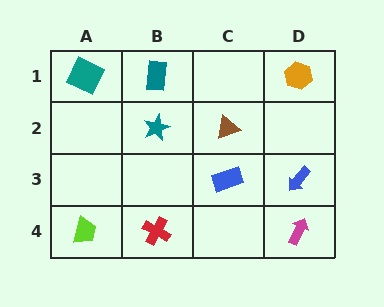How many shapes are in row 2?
2 shapes.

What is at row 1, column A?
A teal square.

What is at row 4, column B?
A red cross.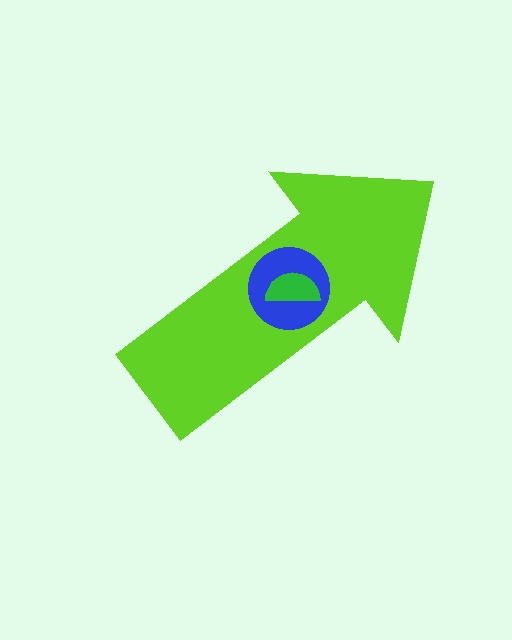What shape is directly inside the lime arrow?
The blue circle.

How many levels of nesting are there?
3.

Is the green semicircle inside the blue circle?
Yes.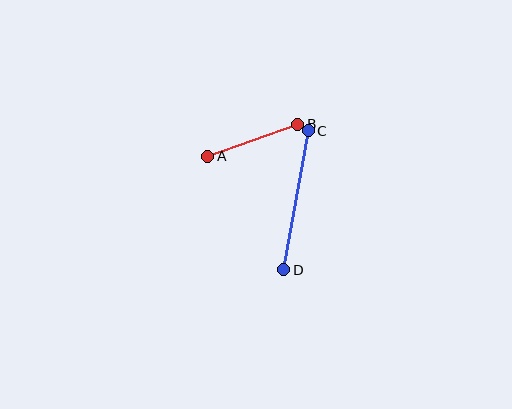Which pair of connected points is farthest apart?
Points C and D are farthest apart.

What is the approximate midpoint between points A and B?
The midpoint is at approximately (253, 140) pixels.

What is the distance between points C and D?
The distance is approximately 141 pixels.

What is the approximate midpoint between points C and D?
The midpoint is at approximately (296, 200) pixels.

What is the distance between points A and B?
The distance is approximately 95 pixels.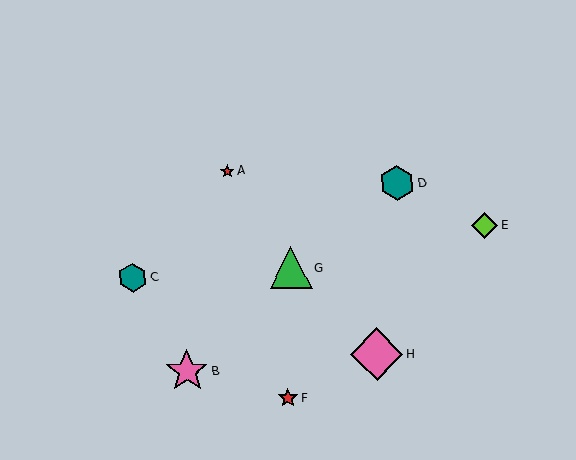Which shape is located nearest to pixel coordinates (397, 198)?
The teal hexagon (labeled D) at (397, 183) is nearest to that location.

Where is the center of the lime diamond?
The center of the lime diamond is at (485, 225).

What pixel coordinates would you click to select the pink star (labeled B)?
Click at (187, 371) to select the pink star B.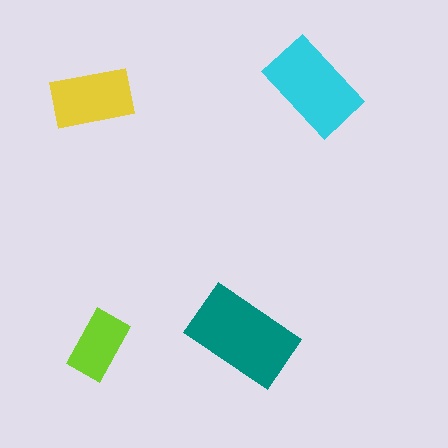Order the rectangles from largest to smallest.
the teal one, the cyan one, the yellow one, the lime one.